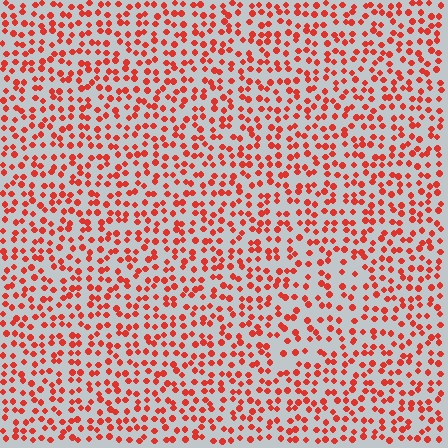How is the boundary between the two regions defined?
The boundary is defined by a change in element density (approximately 1.4x ratio). All elements are the same color, size, and shape.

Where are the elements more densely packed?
The elements are more densely packed outside the triangle boundary.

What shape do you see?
I see a triangle.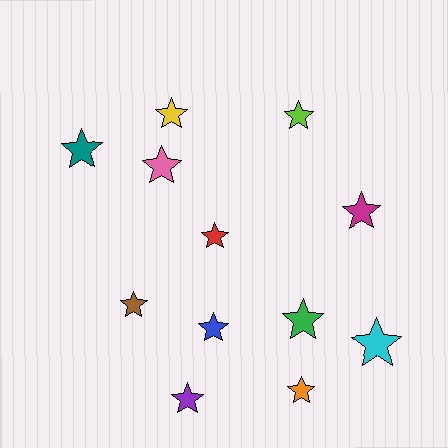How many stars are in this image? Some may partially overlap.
There are 12 stars.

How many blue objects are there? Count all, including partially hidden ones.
There is 1 blue object.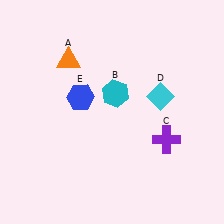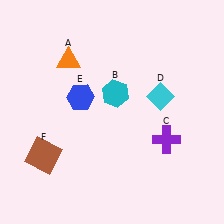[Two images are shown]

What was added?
A brown square (F) was added in Image 2.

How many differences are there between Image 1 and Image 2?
There is 1 difference between the two images.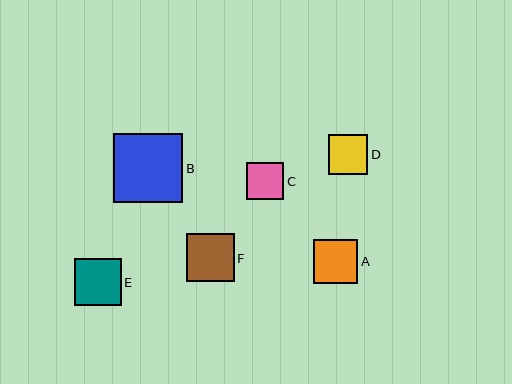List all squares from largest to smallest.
From largest to smallest: B, F, E, A, D, C.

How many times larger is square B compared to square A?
Square B is approximately 1.6 times the size of square A.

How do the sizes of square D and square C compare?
Square D and square C are approximately the same size.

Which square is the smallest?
Square C is the smallest with a size of approximately 38 pixels.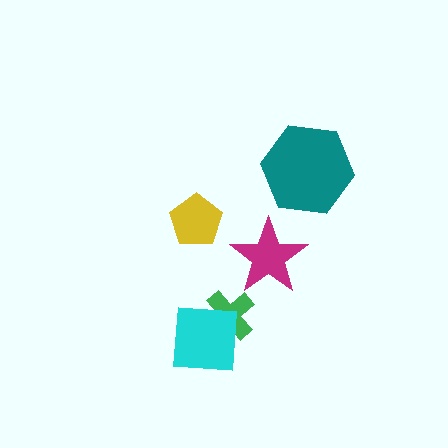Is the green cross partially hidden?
Yes, it is partially covered by another shape.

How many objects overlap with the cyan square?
1 object overlaps with the cyan square.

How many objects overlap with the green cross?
1 object overlaps with the green cross.